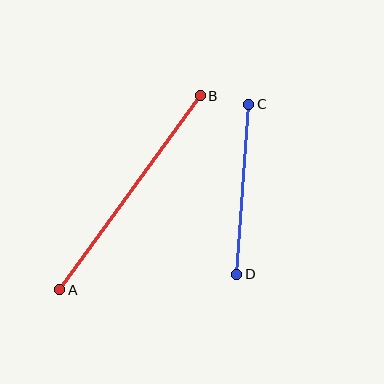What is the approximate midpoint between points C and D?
The midpoint is at approximately (243, 189) pixels.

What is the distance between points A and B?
The distance is approximately 240 pixels.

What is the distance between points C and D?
The distance is approximately 170 pixels.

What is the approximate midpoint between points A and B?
The midpoint is at approximately (130, 193) pixels.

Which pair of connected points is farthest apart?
Points A and B are farthest apart.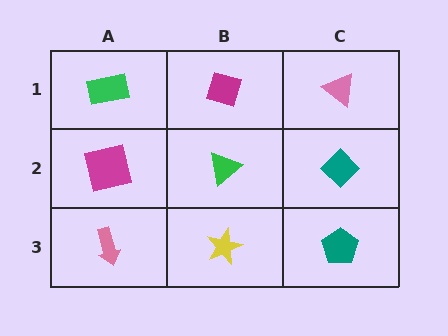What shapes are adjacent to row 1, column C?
A teal diamond (row 2, column C), a magenta diamond (row 1, column B).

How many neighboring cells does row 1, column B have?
3.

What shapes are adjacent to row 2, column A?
A green rectangle (row 1, column A), a pink arrow (row 3, column A), a green triangle (row 2, column B).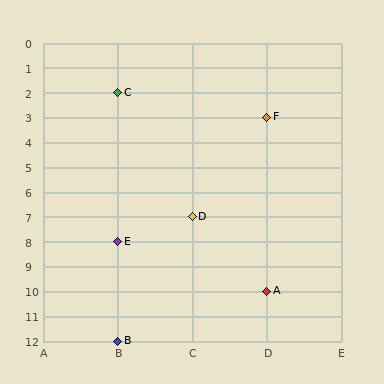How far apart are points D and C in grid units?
Points D and C are 1 column and 5 rows apart (about 5.1 grid units diagonally).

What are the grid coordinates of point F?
Point F is at grid coordinates (D, 3).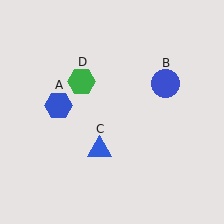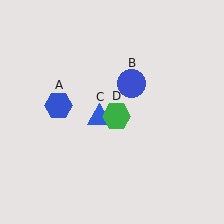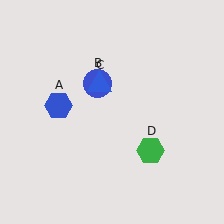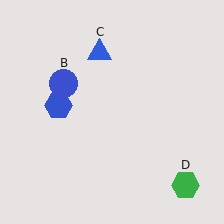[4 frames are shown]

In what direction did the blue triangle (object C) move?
The blue triangle (object C) moved up.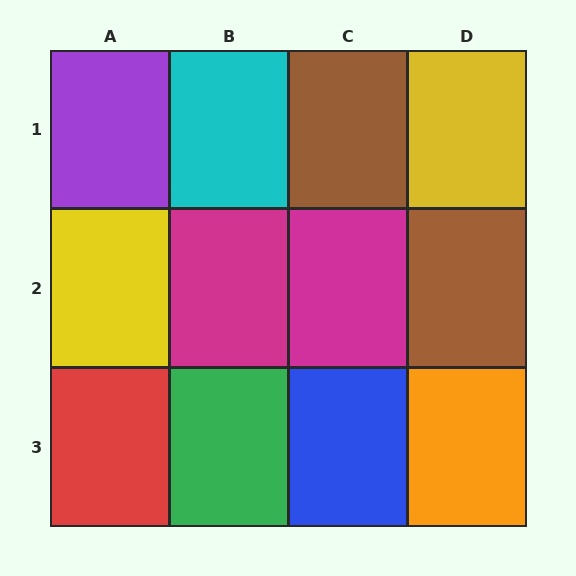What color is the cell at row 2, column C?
Magenta.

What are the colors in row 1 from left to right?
Purple, cyan, brown, yellow.